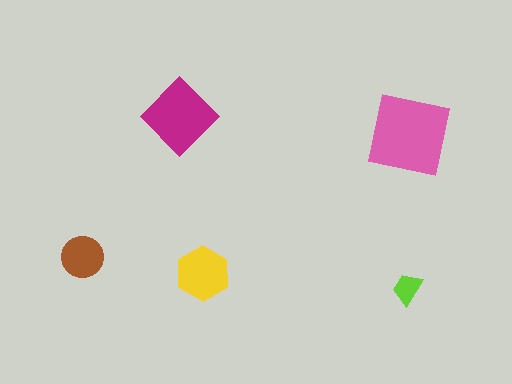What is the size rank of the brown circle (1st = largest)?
4th.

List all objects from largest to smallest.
The pink square, the magenta diamond, the yellow hexagon, the brown circle, the lime trapezoid.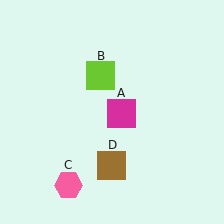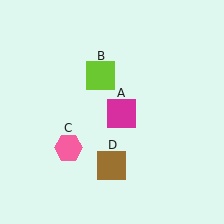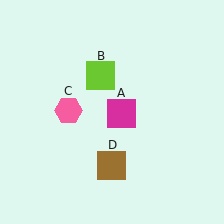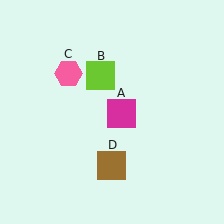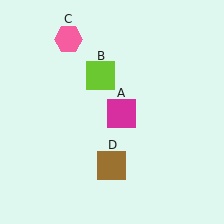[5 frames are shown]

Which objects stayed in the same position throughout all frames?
Magenta square (object A) and lime square (object B) and brown square (object D) remained stationary.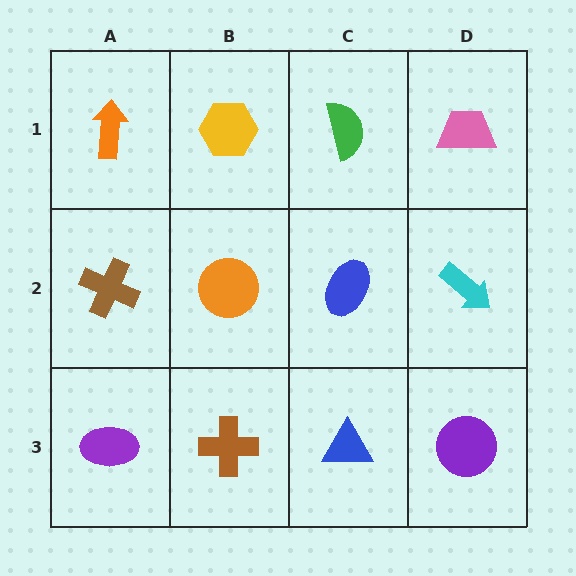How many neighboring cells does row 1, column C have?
3.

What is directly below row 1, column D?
A cyan arrow.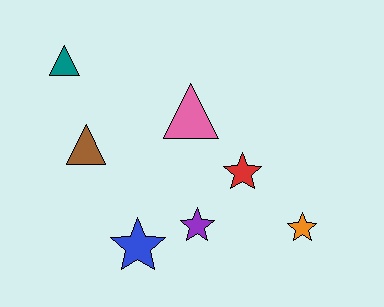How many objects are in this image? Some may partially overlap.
There are 7 objects.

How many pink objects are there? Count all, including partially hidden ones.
There is 1 pink object.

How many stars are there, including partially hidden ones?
There are 4 stars.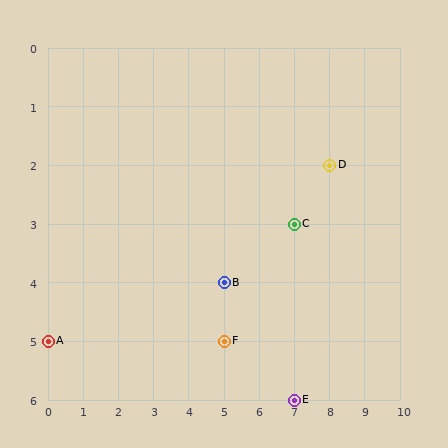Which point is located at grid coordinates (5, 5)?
Point F is at (5, 5).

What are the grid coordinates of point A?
Point A is at grid coordinates (0, 5).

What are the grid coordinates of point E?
Point E is at grid coordinates (7, 6).